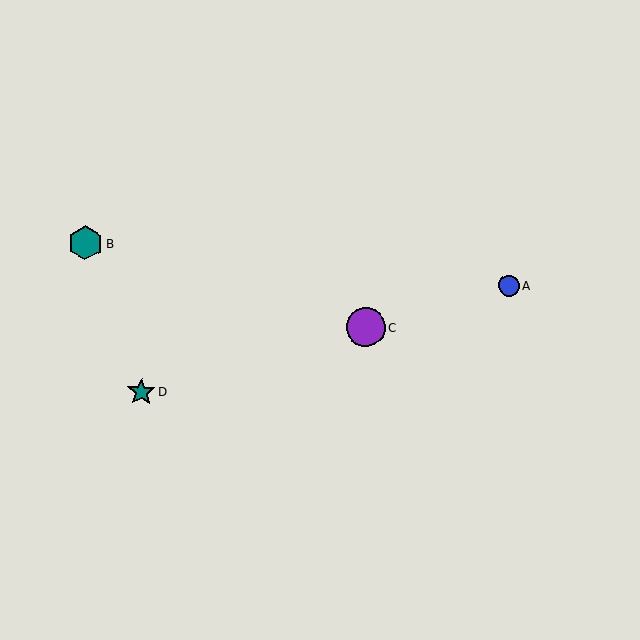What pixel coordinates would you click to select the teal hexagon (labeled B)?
Click at (85, 243) to select the teal hexagon B.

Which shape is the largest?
The purple circle (labeled C) is the largest.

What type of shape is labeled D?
Shape D is a teal star.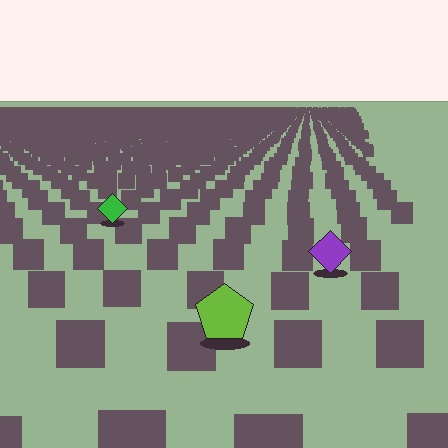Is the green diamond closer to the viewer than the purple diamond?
No. The purple diamond is closer — you can tell from the texture gradient: the ground texture is coarser near it.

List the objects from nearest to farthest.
From nearest to farthest: the lime pentagon, the purple diamond, the green diamond.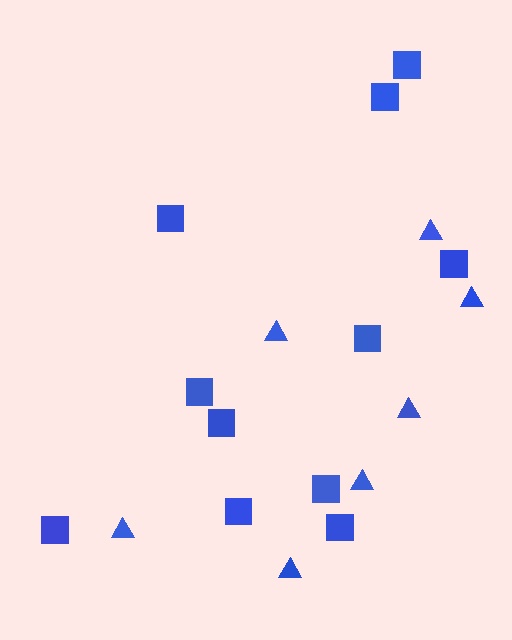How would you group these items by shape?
There are 2 groups: one group of triangles (7) and one group of squares (11).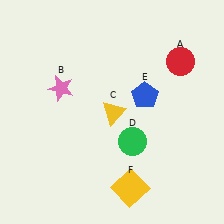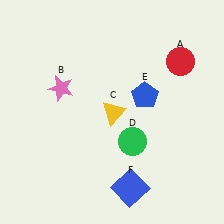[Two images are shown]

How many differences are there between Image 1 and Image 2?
There is 1 difference between the two images.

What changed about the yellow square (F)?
In Image 1, F is yellow. In Image 2, it changed to blue.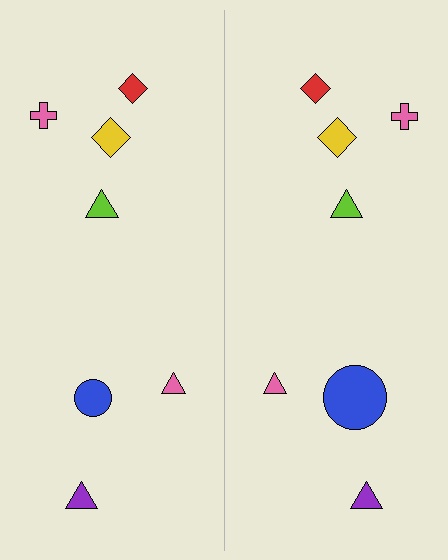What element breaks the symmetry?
The blue circle on the right side has a different size than its mirror counterpart.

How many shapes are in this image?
There are 14 shapes in this image.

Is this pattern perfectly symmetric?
No, the pattern is not perfectly symmetric. The blue circle on the right side has a different size than its mirror counterpart.